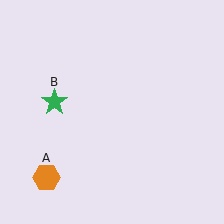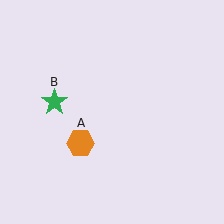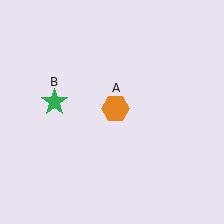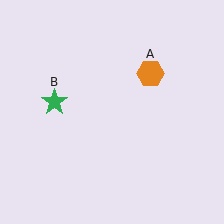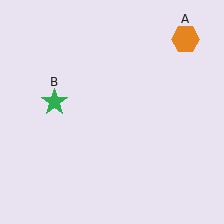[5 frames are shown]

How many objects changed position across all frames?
1 object changed position: orange hexagon (object A).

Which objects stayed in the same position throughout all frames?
Green star (object B) remained stationary.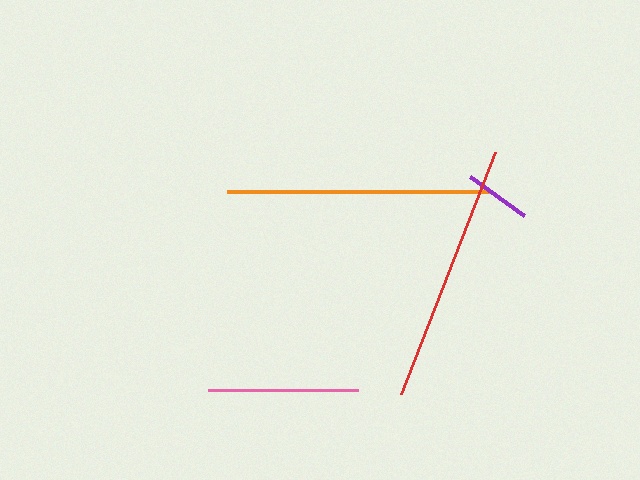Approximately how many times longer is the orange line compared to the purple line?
The orange line is approximately 4.0 times the length of the purple line.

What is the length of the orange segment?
The orange segment is approximately 265 pixels long.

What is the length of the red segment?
The red segment is approximately 259 pixels long.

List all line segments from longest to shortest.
From longest to shortest: orange, red, pink, purple.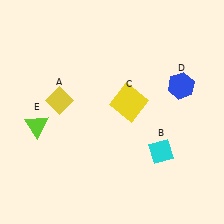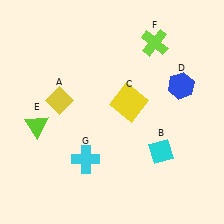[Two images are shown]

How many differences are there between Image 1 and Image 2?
There are 2 differences between the two images.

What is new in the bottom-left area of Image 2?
A cyan cross (G) was added in the bottom-left area of Image 2.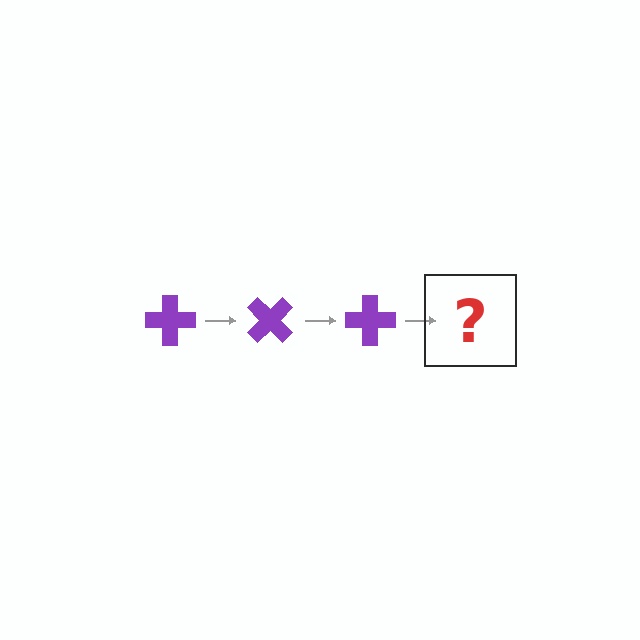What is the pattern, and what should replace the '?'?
The pattern is that the cross rotates 45 degrees each step. The '?' should be a purple cross rotated 135 degrees.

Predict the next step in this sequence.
The next step is a purple cross rotated 135 degrees.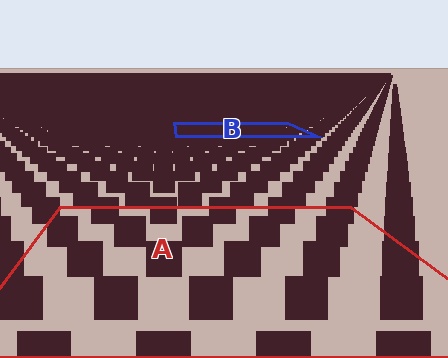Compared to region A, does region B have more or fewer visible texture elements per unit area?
Region B has more texture elements per unit area — they are packed more densely because it is farther away.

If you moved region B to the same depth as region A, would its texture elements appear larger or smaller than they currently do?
They would appear larger. At a closer depth, the same texture elements are projected at a bigger on-screen size.